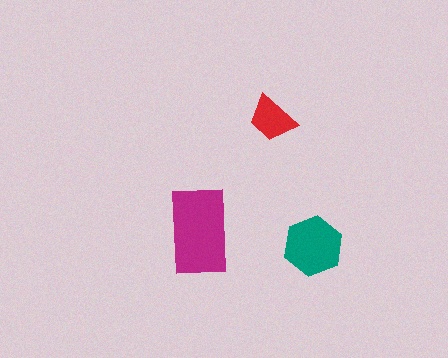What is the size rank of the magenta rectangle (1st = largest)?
1st.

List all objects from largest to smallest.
The magenta rectangle, the teal hexagon, the red trapezoid.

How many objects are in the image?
There are 3 objects in the image.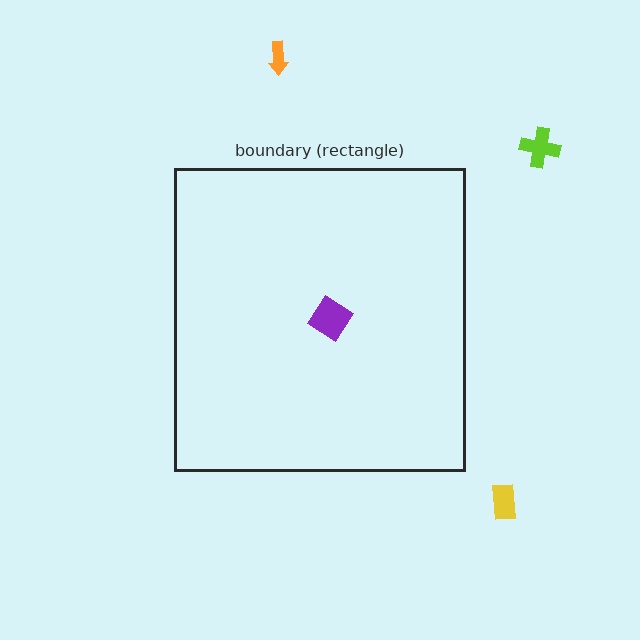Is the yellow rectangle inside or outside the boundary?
Outside.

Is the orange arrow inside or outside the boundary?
Outside.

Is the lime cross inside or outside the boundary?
Outside.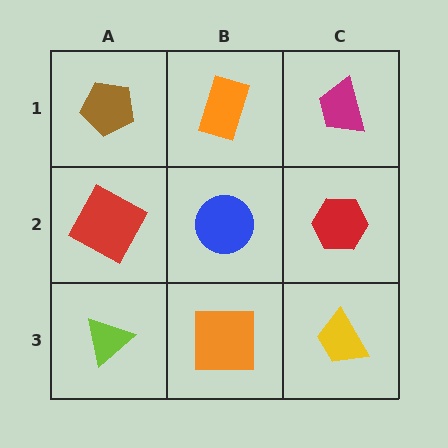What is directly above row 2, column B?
An orange rectangle.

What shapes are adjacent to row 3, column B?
A blue circle (row 2, column B), a lime triangle (row 3, column A), a yellow trapezoid (row 3, column C).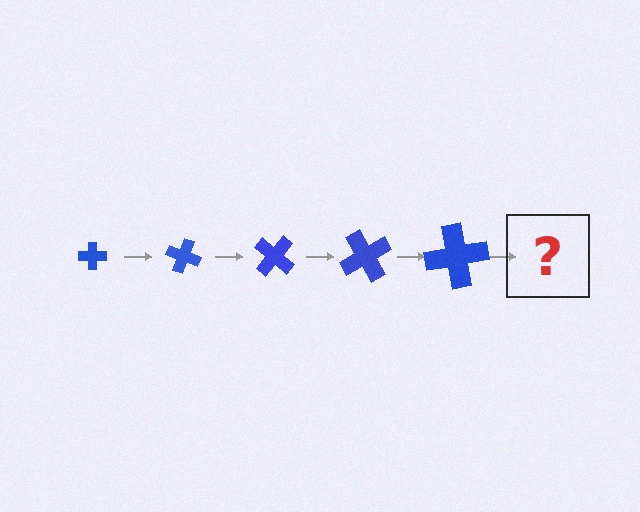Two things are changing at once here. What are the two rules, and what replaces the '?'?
The two rules are that the cross grows larger each step and it rotates 20 degrees each step. The '?' should be a cross, larger than the previous one and rotated 100 degrees from the start.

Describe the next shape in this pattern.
It should be a cross, larger than the previous one and rotated 100 degrees from the start.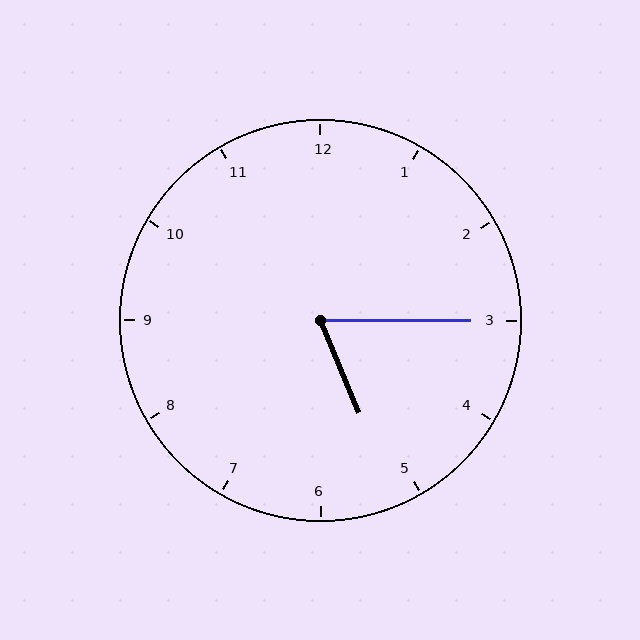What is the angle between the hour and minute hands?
Approximately 68 degrees.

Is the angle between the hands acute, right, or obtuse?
It is acute.